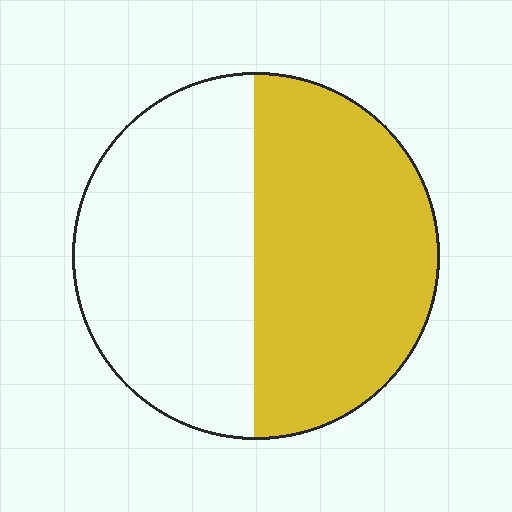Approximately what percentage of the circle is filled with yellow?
Approximately 50%.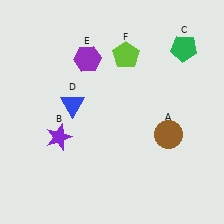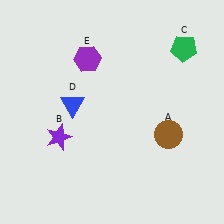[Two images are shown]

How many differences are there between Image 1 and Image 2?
There is 1 difference between the two images.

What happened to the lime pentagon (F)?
The lime pentagon (F) was removed in Image 2. It was in the top-right area of Image 1.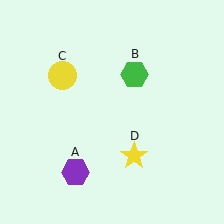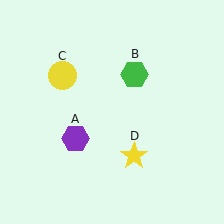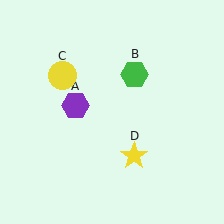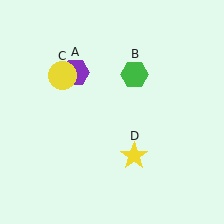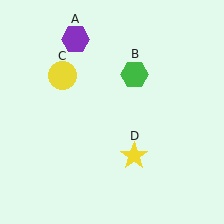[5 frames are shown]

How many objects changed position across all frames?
1 object changed position: purple hexagon (object A).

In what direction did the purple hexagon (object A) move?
The purple hexagon (object A) moved up.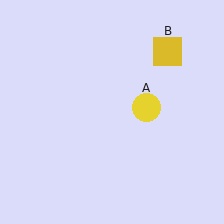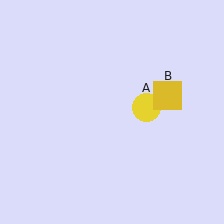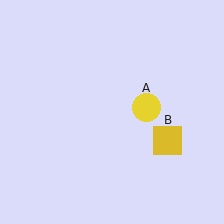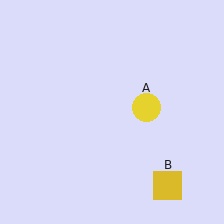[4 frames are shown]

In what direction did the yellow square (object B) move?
The yellow square (object B) moved down.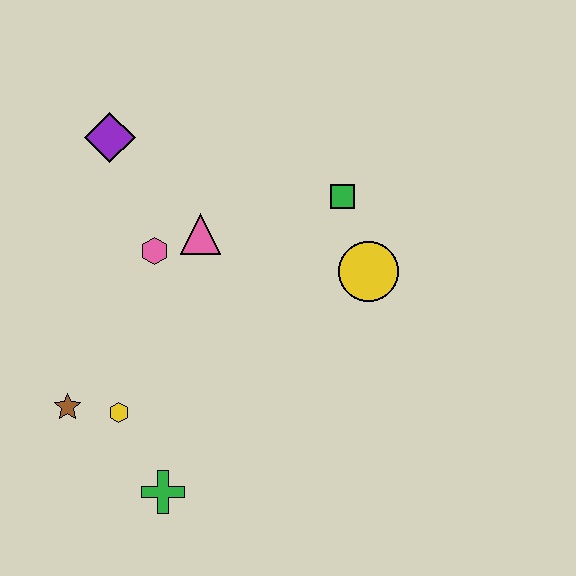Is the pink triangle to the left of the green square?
Yes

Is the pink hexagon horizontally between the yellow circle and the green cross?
No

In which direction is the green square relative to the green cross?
The green square is above the green cross.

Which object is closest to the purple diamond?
The pink hexagon is closest to the purple diamond.